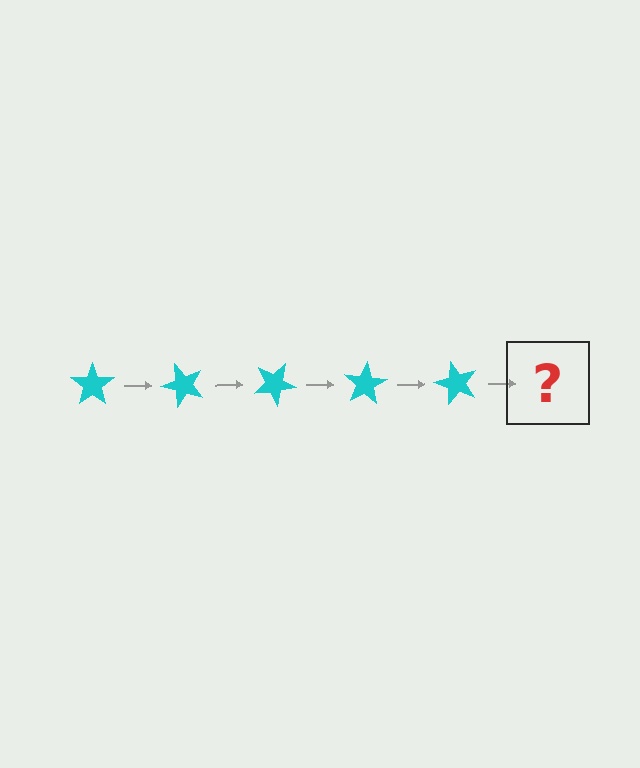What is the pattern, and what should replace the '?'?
The pattern is that the star rotates 50 degrees each step. The '?' should be a cyan star rotated 250 degrees.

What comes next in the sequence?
The next element should be a cyan star rotated 250 degrees.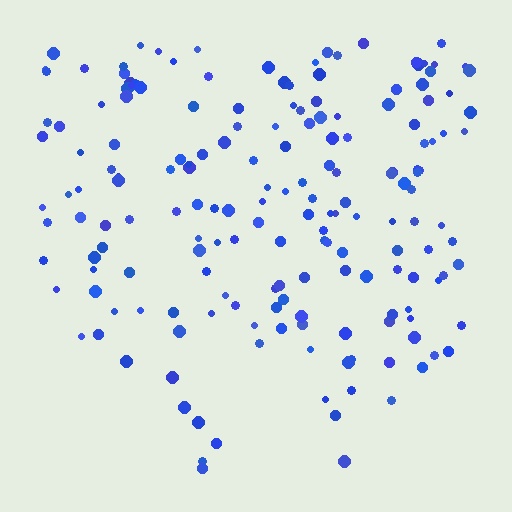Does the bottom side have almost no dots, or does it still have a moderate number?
Still a moderate number, just noticeably fewer than the top.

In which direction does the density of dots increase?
From bottom to top, with the top side densest.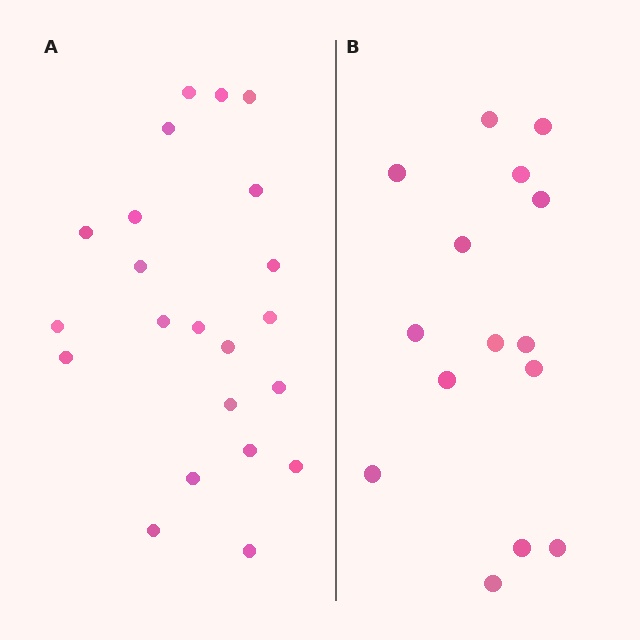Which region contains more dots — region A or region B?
Region A (the left region) has more dots.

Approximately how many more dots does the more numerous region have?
Region A has roughly 8 or so more dots than region B.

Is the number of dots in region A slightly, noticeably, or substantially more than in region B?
Region A has substantially more. The ratio is roughly 1.5 to 1.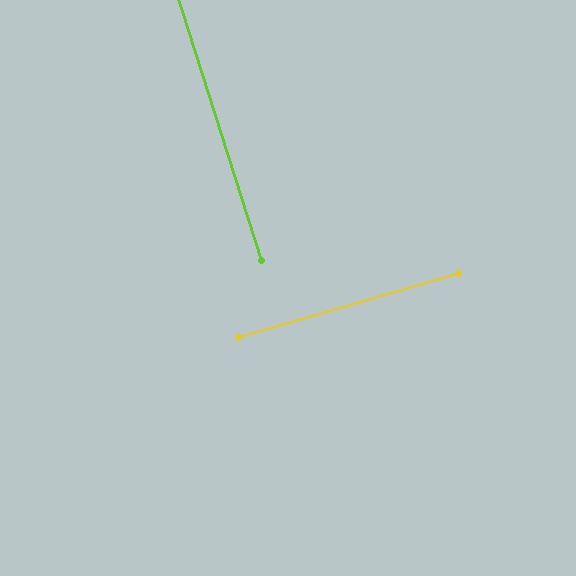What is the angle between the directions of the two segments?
Approximately 89 degrees.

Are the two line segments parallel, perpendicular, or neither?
Perpendicular — they meet at approximately 89°.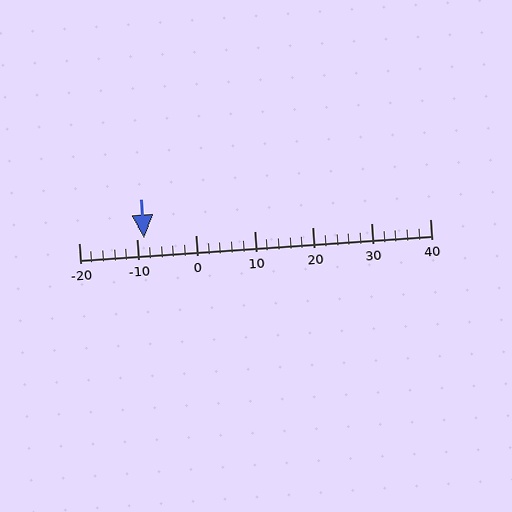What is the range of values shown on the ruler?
The ruler shows values from -20 to 40.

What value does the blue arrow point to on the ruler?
The blue arrow points to approximately -9.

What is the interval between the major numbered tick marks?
The major tick marks are spaced 10 units apart.